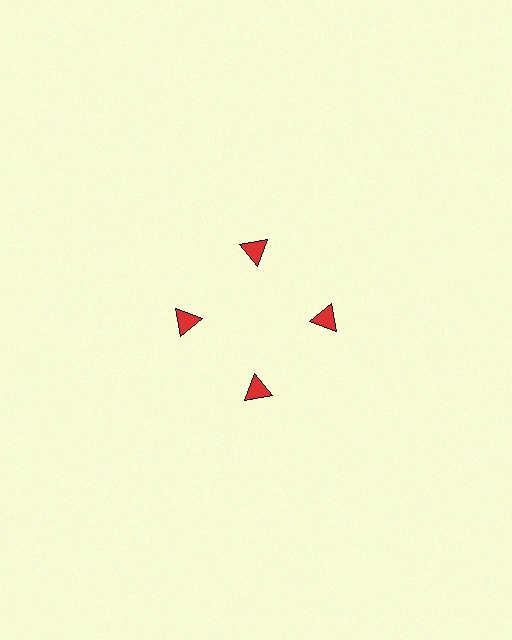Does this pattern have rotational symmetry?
Yes, this pattern has 4-fold rotational symmetry. It looks the same after rotating 90 degrees around the center.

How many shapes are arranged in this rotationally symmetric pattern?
There are 4 shapes, arranged in 4 groups of 1.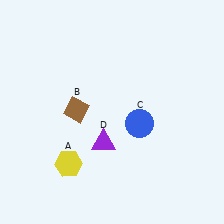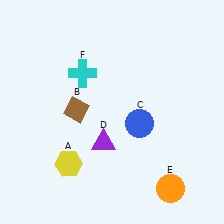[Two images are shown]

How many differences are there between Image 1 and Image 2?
There are 2 differences between the two images.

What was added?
An orange circle (E), a cyan cross (F) were added in Image 2.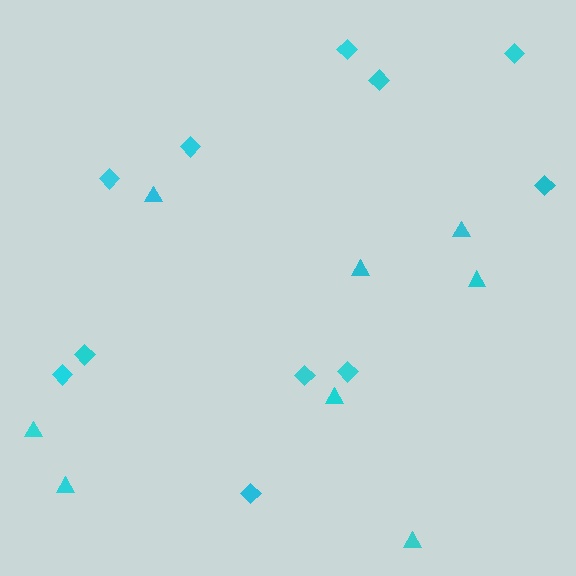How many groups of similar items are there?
There are 2 groups: one group of diamonds (11) and one group of triangles (8).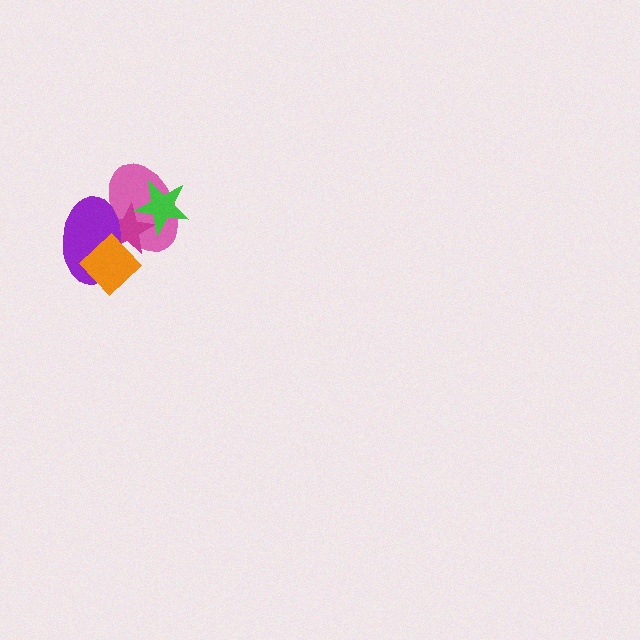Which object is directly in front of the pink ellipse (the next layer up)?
The magenta star is directly in front of the pink ellipse.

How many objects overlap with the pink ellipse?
4 objects overlap with the pink ellipse.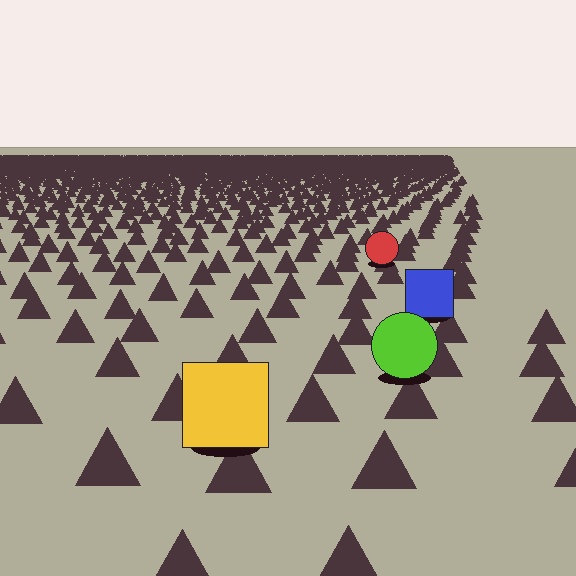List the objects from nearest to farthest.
From nearest to farthest: the yellow square, the lime circle, the blue square, the red circle.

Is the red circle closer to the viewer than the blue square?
No. The blue square is closer — you can tell from the texture gradient: the ground texture is coarser near it.